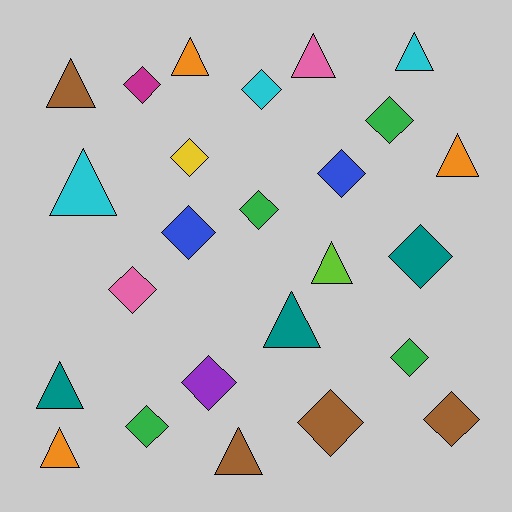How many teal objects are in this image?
There are 3 teal objects.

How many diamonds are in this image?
There are 14 diamonds.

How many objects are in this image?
There are 25 objects.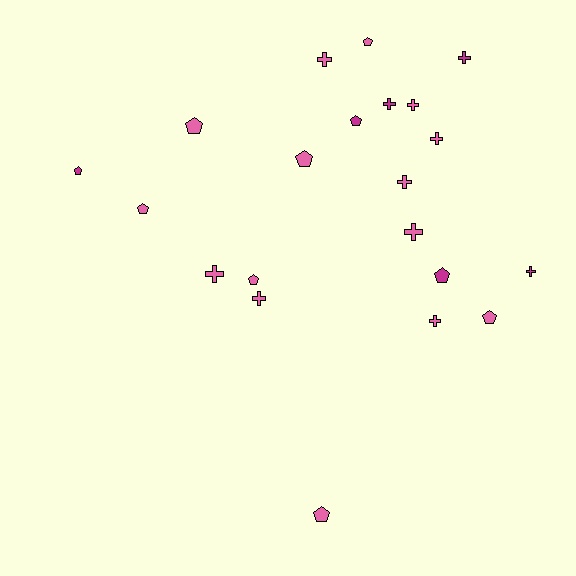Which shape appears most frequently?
Cross, with 11 objects.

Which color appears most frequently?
Pink, with 15 objects.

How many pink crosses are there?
There are 8 pink crosses.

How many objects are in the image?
There are 21 objects.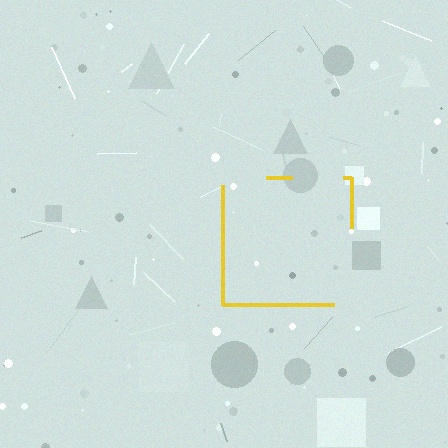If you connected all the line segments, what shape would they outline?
They would outline a square.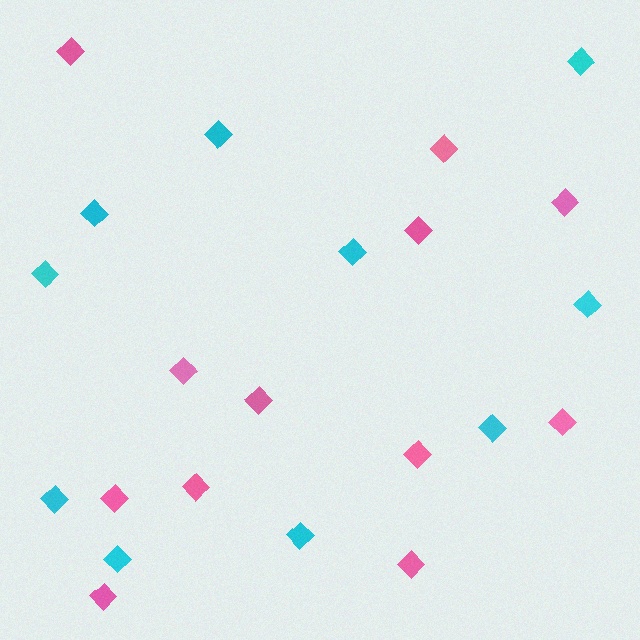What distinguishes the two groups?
There are 2 groups: one group of pink diamonds (12) and one group of cyan diamonds (10).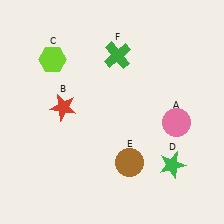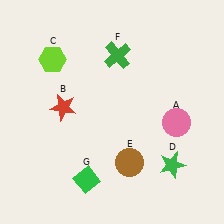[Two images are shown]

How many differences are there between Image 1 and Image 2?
There is 1 difference between the two images.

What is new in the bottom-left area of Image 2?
A green diamond (G) was added in the bottom-left area of Image 2.